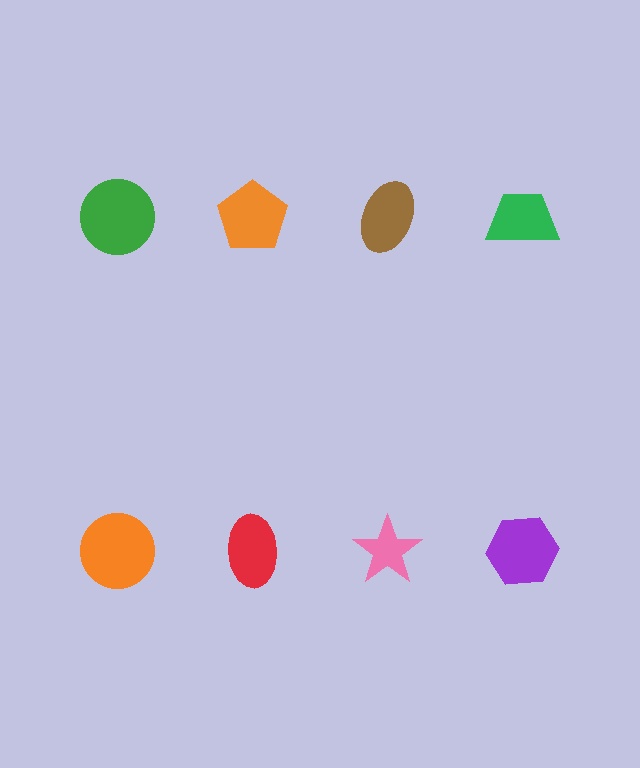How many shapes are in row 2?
4 shapes.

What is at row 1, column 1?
A green circle.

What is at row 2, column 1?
An orange circle.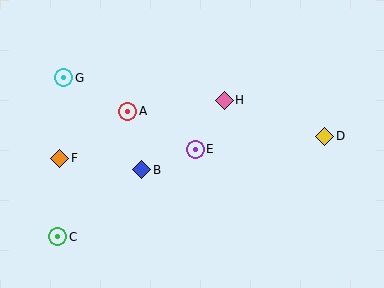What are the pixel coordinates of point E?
Point E is at (195, 149).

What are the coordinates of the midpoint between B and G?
The midpoint between B and G is at (103, 124).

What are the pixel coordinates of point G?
Point G is at (64, 78).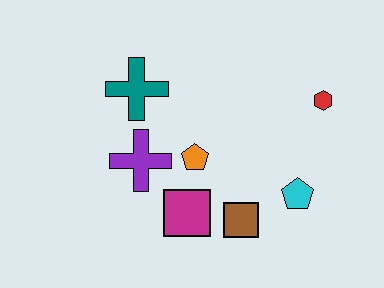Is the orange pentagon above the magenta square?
Yes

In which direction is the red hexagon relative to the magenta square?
The red hexagon is to the right of the magenta square.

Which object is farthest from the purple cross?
The red hexagon is farthest from the purple cross.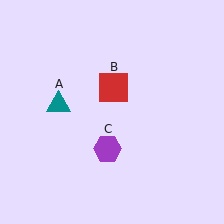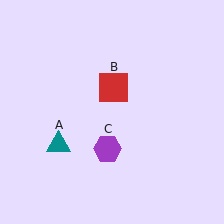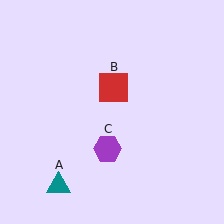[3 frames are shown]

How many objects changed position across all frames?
1 object changed position: teal triangle (object A).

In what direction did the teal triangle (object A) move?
The teal triangle (object A) moved down.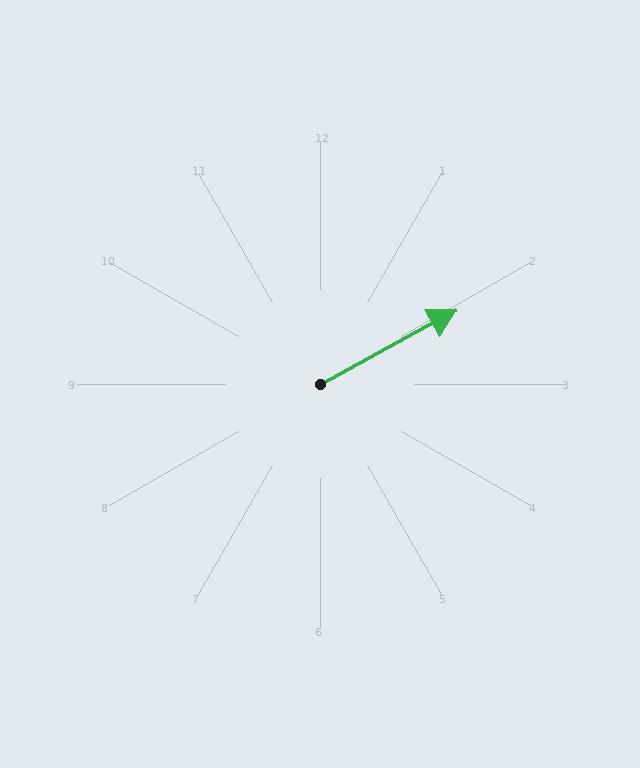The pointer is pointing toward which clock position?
Roughly 2 o'clock.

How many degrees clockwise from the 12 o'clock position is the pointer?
Approximately 61 degrees.